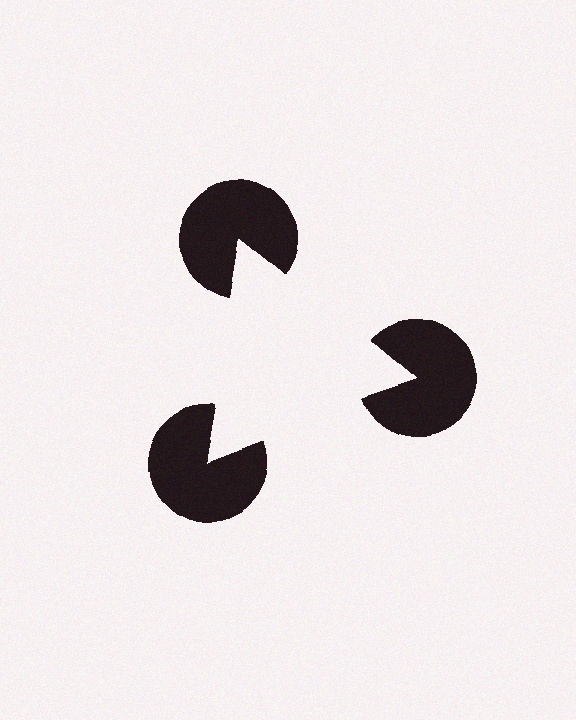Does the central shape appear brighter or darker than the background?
It typically appears slightly brighter than the background, even though no actual brightness change is drawn.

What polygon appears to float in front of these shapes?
An illusory triangle — its edges are inferred from the aligned wedge cuts in the pac-man discs, not physically drawn.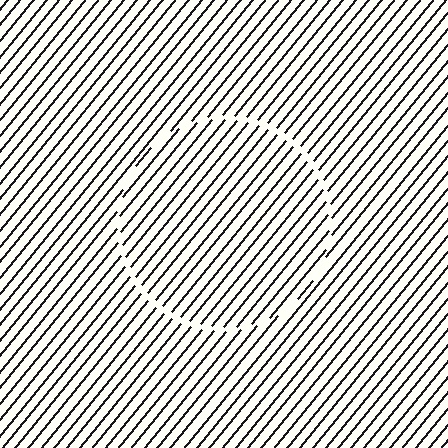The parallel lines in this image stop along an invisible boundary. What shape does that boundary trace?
An illusory circle. The interior of the shape contains the same grating, shifted by half a period — the contour is defined by the phase discontinuity where line-ends from the inner and outer gratings abut.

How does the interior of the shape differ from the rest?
The interior of the shape contains the same grating, shifted by half a period — the contour is defined by the phase discontinuity where line-ends from the inner and outer gratings abut.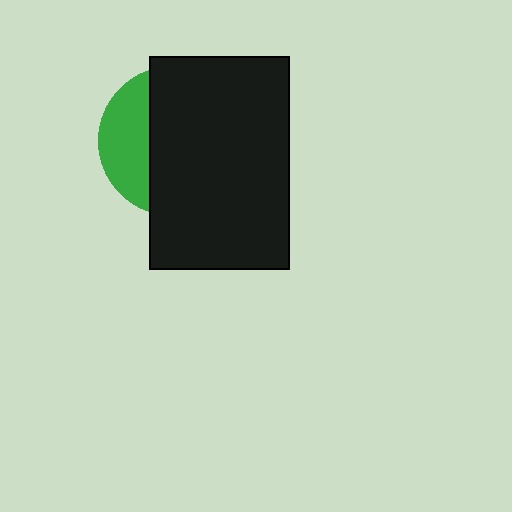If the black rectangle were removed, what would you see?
You would see the complete green circle.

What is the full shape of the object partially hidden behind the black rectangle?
The partially hidden object is a green circle.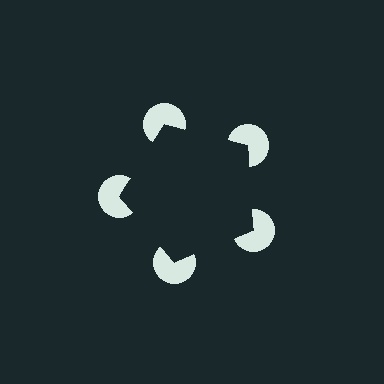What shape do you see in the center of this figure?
An illusory pentagon — its edges are inferred from the aligned wedge cuts in the pac-man discs, not physically drawn.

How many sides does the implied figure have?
5 sides.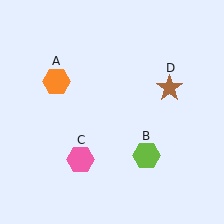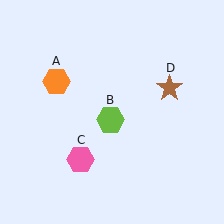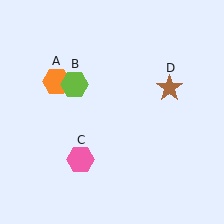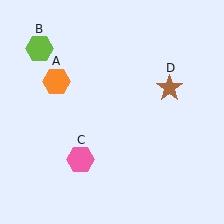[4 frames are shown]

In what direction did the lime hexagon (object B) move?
The lime hexagon (object B) moved up and to the left.